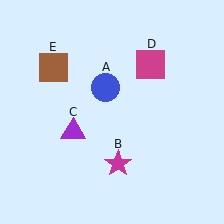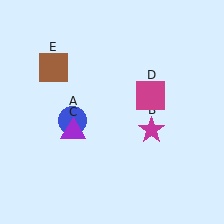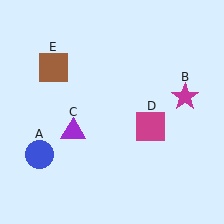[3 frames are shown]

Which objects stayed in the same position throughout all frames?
Purple triangle (object C) and brown square (object E) remained stationary.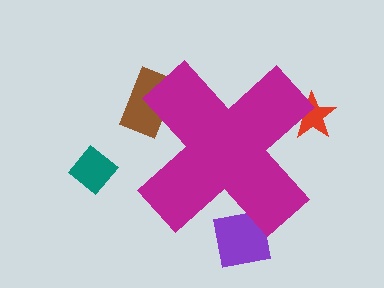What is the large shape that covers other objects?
A magenta cross.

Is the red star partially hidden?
Yes, the red star is partially hidden behind the magenta cross.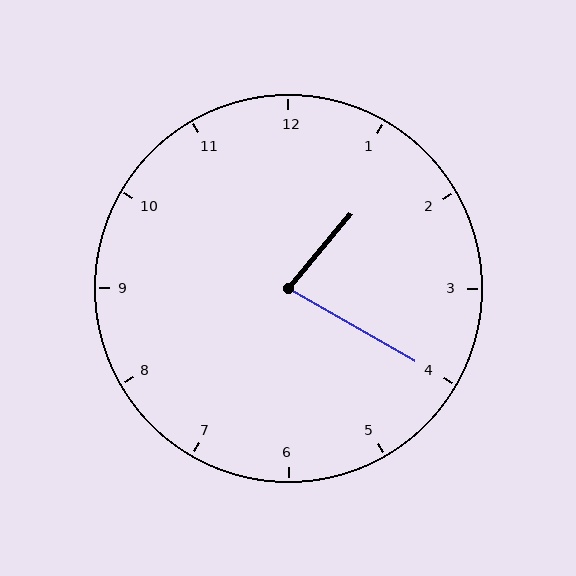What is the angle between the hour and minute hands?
Approximately 80 degrees.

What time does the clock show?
1:20.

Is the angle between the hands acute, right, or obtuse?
It is acute.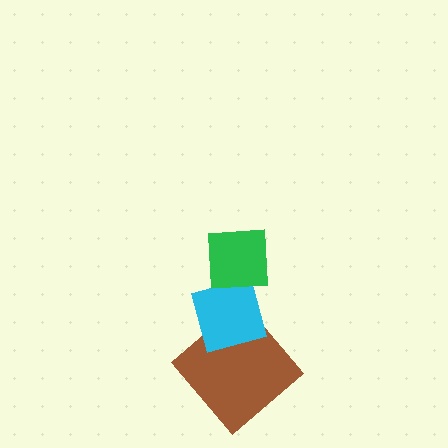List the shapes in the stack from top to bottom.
From top to bottom: the green square, the cyan square, the brown diamond.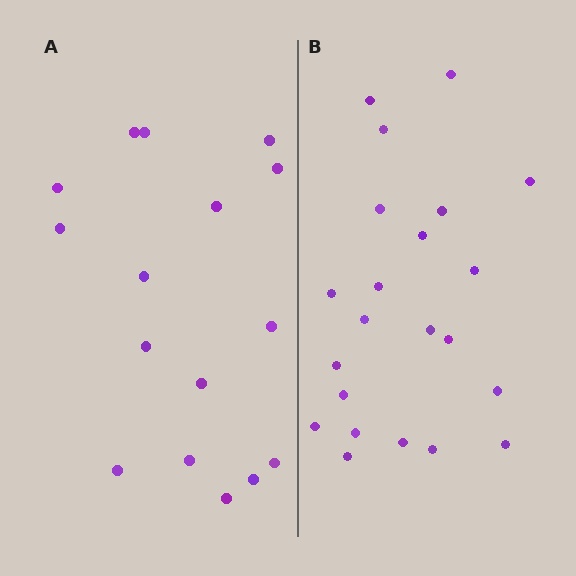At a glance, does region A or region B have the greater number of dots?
Region B (the right region) has more dots.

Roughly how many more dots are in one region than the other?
Region B has about 6 more dots than region A.